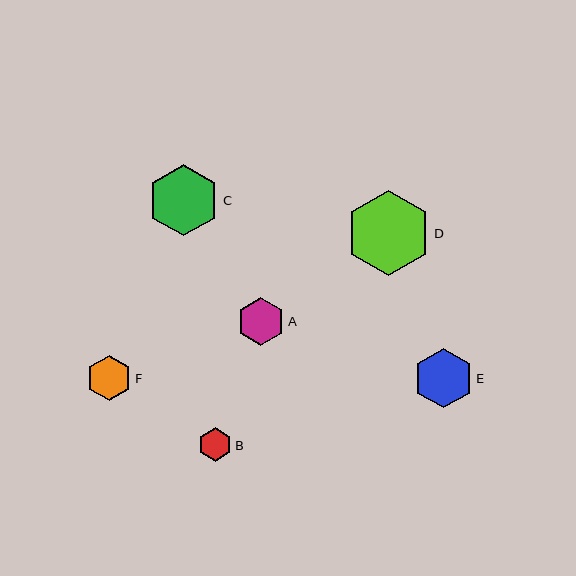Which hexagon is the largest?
Hexagon D is the largest with a size of approximately 85 pixels.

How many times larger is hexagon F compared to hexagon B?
Hexagon F is approximately 1.3 times the size of hexagon B.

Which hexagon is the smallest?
Hexagon B is the smallest with a size of approximately 33 pixels.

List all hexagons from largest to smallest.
From largest to smallest: D, C, E, A, F, B.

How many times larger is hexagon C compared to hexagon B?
Hexagon C is approximately 2.1 times the size of hexagon B.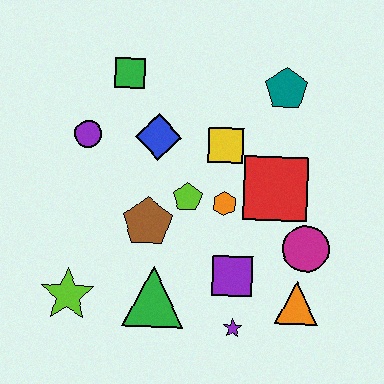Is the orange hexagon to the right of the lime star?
Yes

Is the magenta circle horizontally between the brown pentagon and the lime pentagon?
No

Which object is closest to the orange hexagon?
The lime pentagon is closest to the orange hexagon.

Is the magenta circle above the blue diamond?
No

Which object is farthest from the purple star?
The green square is farthest from the purple star.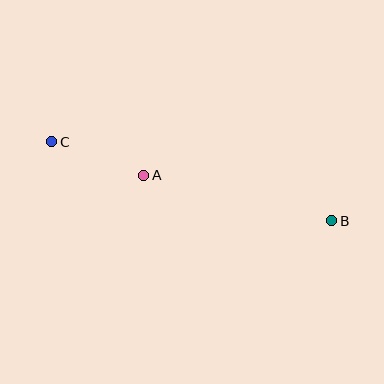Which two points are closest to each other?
Points A and C are closest to each other.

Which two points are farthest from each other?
Points B and C are farthest from each other.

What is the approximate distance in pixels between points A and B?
The distance between A and B is approximately 193 pixels.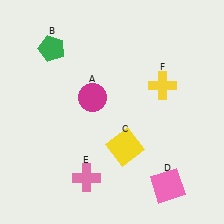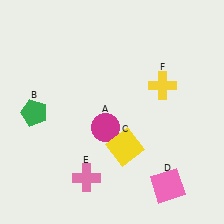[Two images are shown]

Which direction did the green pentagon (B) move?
The green pentagon (B) moved down.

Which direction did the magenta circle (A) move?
The magenta circle (A) moved down.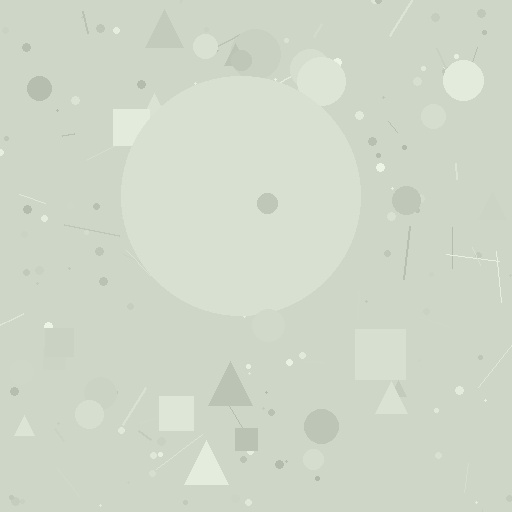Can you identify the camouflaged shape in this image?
The camouflaged shape is a circle.